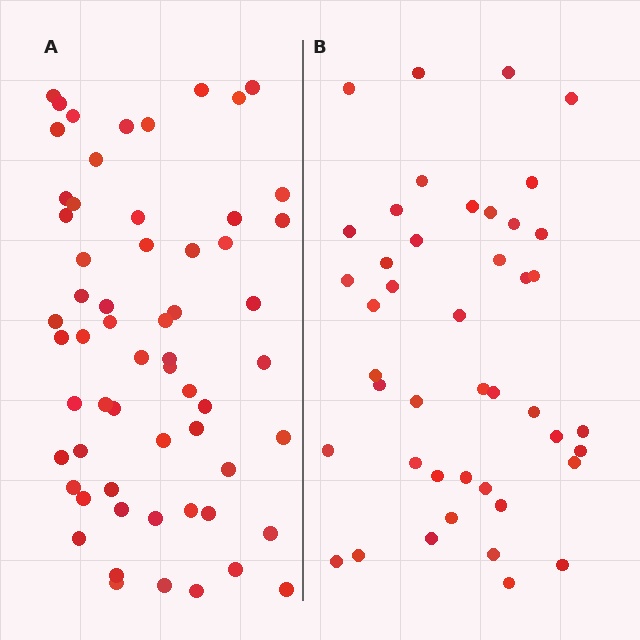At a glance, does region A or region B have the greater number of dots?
Region A (the left region) has more dots.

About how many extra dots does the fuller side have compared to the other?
Region A has approximately 15 more dots than region B.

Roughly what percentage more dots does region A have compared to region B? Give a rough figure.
About 35% more.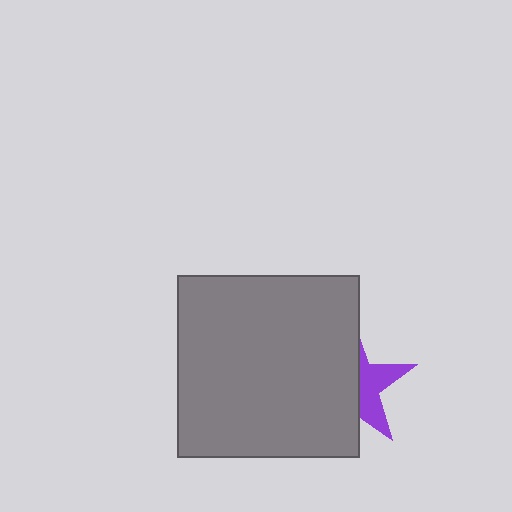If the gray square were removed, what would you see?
You would see the complete purple star.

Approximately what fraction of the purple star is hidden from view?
Roughly 61% of the purple star is hidden behind the gray square.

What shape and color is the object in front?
The object in front is a gray square.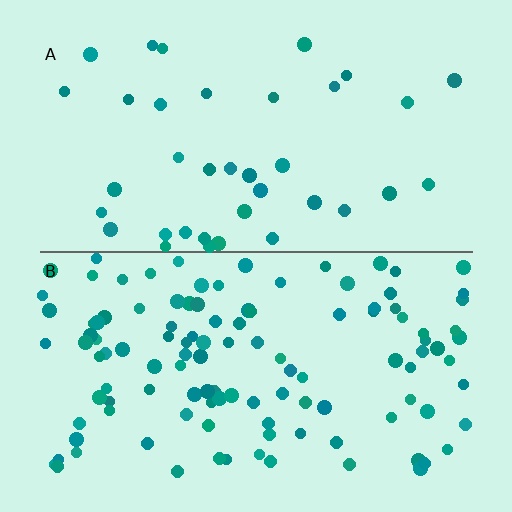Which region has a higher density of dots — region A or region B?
B (the bottom).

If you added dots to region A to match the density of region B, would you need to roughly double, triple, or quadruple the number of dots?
Approximately triple.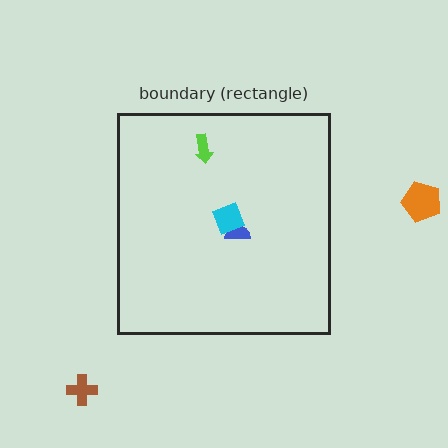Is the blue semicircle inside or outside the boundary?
Inside.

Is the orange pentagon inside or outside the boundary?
Outside.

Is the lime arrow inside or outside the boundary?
Inside.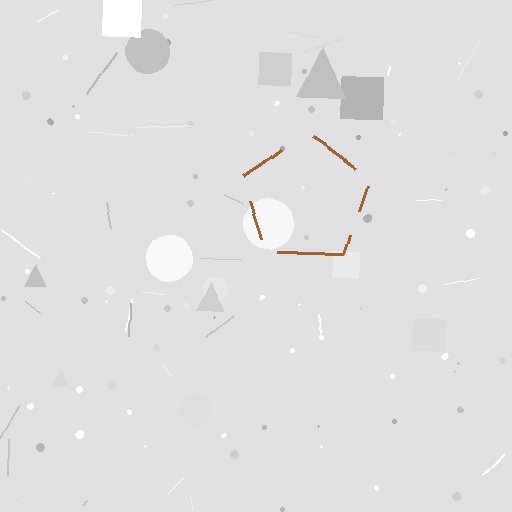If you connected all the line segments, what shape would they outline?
They would outline a pentagon.